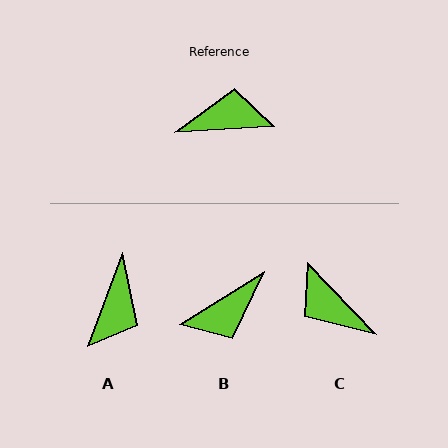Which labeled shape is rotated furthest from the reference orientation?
B, about 152 degrees away.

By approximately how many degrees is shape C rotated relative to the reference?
Approximately 130 degrees counter-clockwise.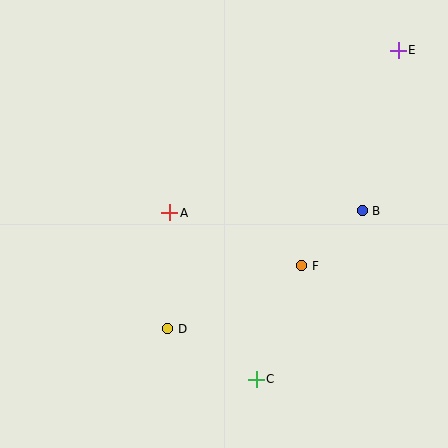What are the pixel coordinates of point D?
Point D is at (168, 329).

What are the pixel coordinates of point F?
Point F is at (302, 266).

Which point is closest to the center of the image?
Point A at (170, 213) is closest to the center.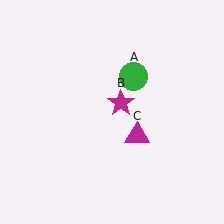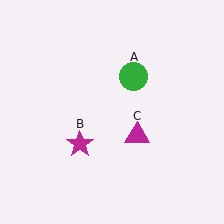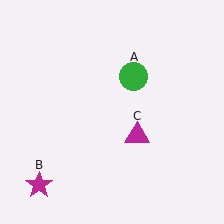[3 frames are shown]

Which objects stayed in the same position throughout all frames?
Green circle (object A) and magenta triangle (object C) remained stationary.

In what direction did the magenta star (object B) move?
The magenta star (object B) moved down and to the left.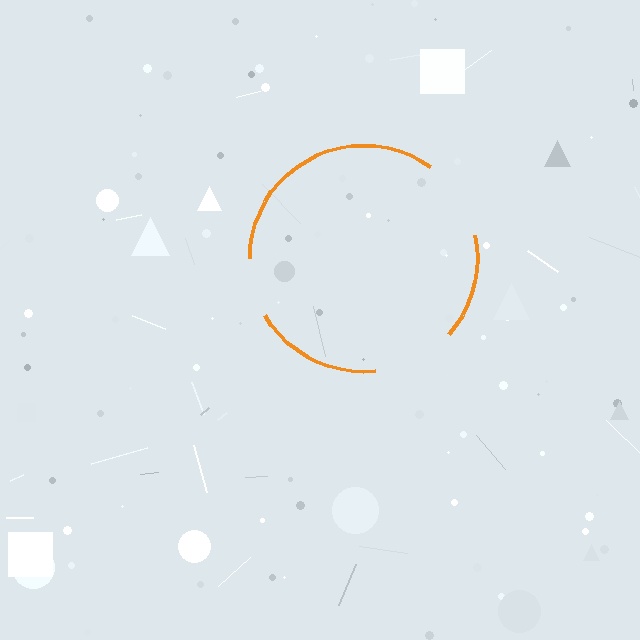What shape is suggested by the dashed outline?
The dashed outline suggests a circle.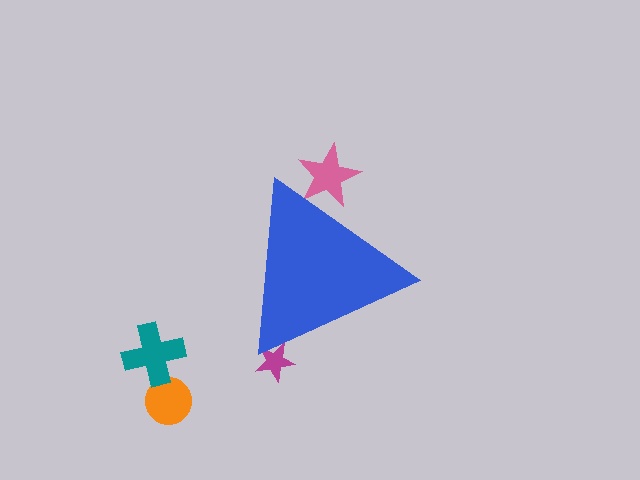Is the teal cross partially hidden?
No, the teal cross is fully visible.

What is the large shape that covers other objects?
A blue triangle.